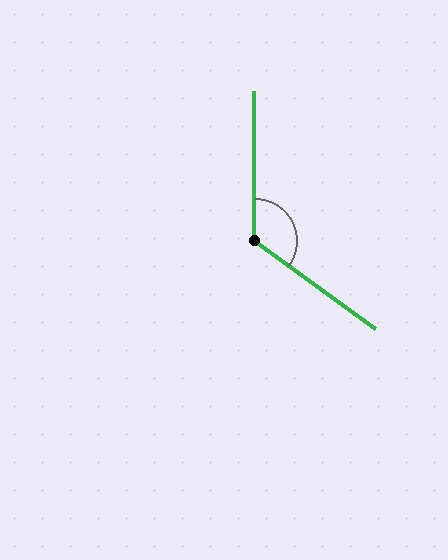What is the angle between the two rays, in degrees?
Approximately 126 degrees.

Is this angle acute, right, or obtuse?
It is obtuse.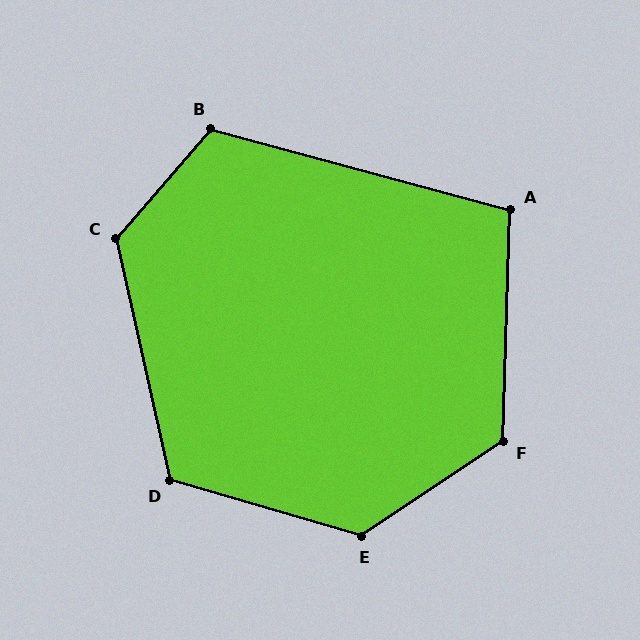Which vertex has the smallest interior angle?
A, at approximately 103 degrees.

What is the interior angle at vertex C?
Approximately 126 degrees (obtuse).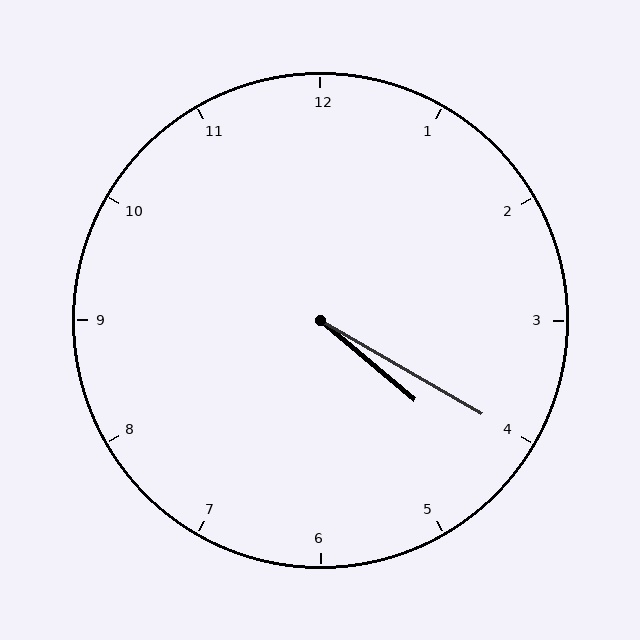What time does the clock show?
4:20.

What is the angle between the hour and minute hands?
Approximately 10 degrees.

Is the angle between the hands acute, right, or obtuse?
It is acute.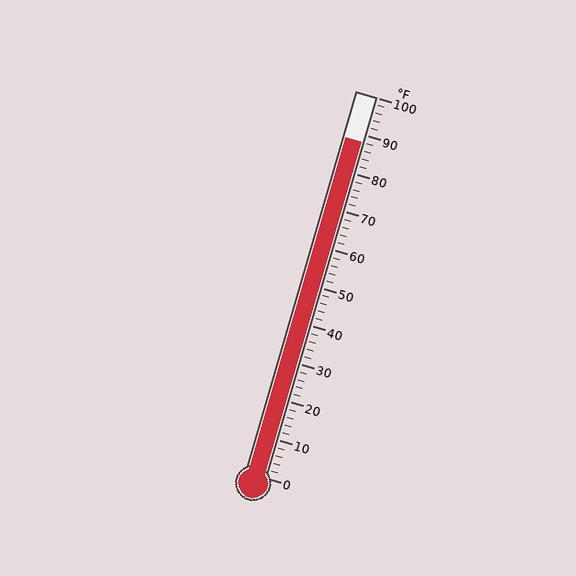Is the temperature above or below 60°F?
The temperature is above 60°F.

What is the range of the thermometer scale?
The thermometer scale ranges from 0°F to 100°F.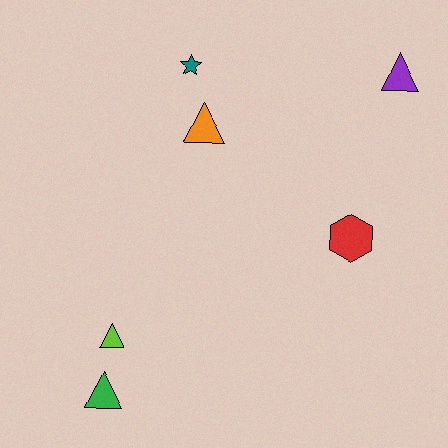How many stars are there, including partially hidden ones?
There is 1 star.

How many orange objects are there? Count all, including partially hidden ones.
There is 1 orange object.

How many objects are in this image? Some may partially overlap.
There are 6 objects.